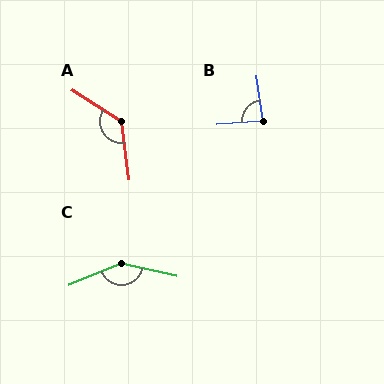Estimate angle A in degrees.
Approximately 130 degrees.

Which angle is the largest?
C, at approximately 145 degrees.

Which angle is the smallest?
B, at approximately 87 degrees.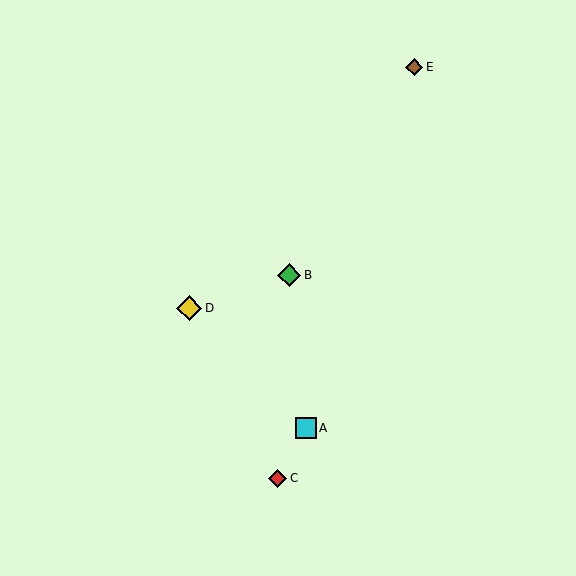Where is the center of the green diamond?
The center of the green diamond is at (289, 275).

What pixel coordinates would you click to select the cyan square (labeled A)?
Click at (306, 428) to select the cyan square A.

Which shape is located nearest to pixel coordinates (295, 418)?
The cyan square (labeled A) at (306, 428) is nearest to that location.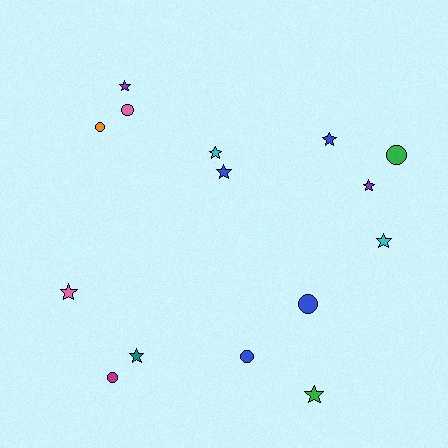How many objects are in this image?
There are 15 objects.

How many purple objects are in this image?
There are 2 purple objects.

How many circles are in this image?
There are 6 circles.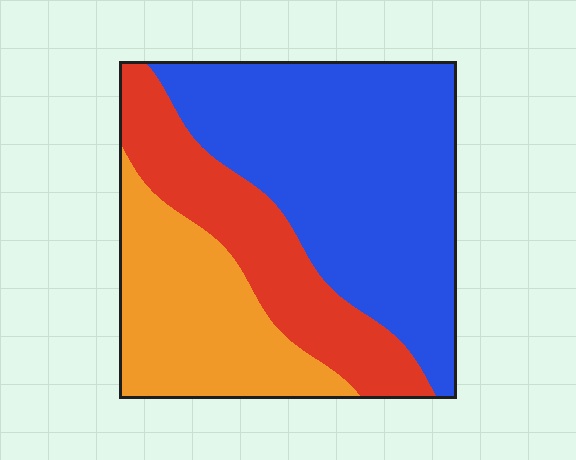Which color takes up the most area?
Blue, at roughly 50%.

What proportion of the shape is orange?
Orange takes up between a quarter and a half of the shape.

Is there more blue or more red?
Blue.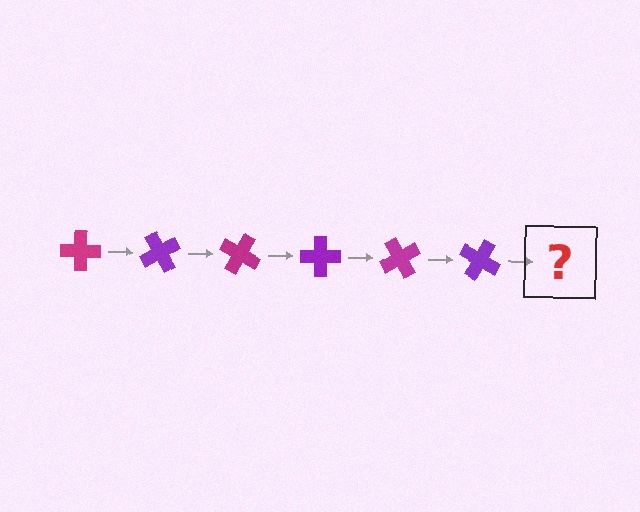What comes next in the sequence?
The next element should be a magenta cross, rotated 360 degrees from the start.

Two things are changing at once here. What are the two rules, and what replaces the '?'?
The two rules are that it rotates 60 degrees each step and the color cycles through magenta and purple. The '?' should be a magenta cross, rotated 360 degrees from the start.